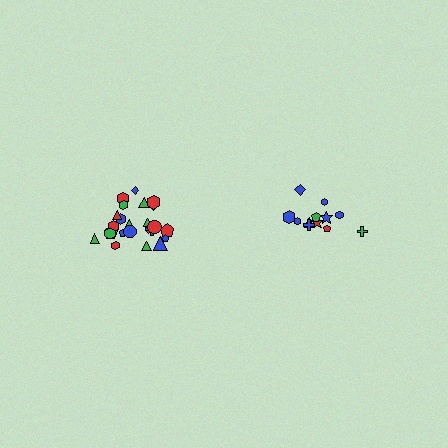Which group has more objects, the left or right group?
The left group.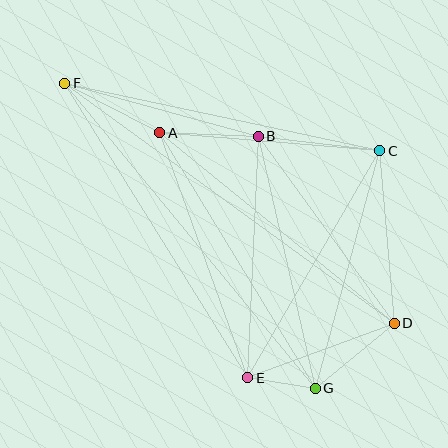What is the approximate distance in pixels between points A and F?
The distance between A and F is approximately 107 pixels.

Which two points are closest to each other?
Points E and G are closest to each other.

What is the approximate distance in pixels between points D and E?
The distance between D and E is approximately 156 pixels.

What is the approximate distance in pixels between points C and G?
The distance between C and G is approximately 247 pixels.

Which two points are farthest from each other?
Points D and F are farthest from each other.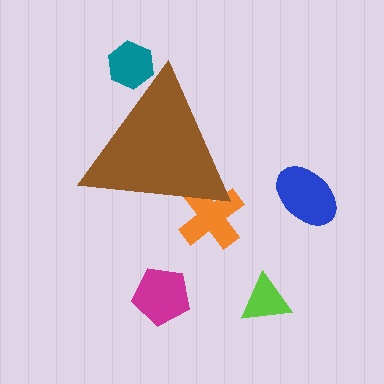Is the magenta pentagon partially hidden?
No, the magenta pentagon is fully visible.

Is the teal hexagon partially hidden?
Yes, the teal hexagon is partially hidden behind the brown triangle.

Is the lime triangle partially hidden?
No, the lime triangle is fully visible.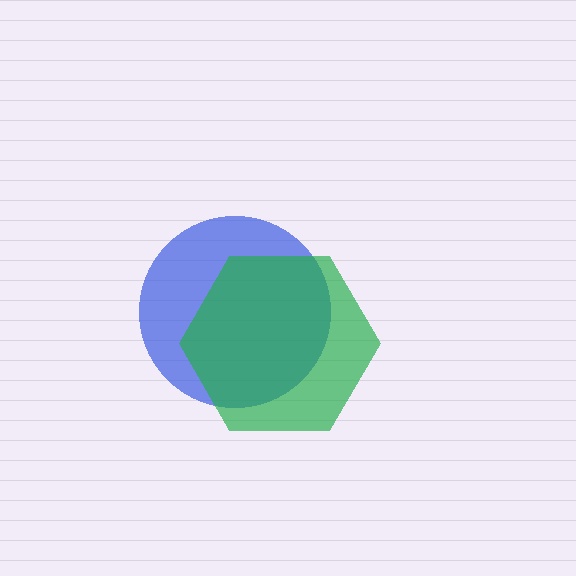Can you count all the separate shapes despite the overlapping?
Yes, there are 2 separate shapes.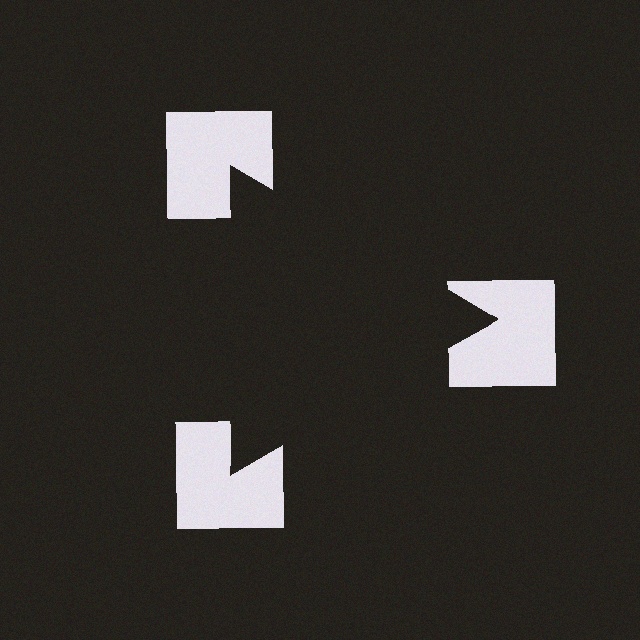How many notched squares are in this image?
There are 3 — one at each vertex of the illusory triangle.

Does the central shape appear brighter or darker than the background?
It typically appears slightly darker than the background, even though no actual brightness change is drawn.